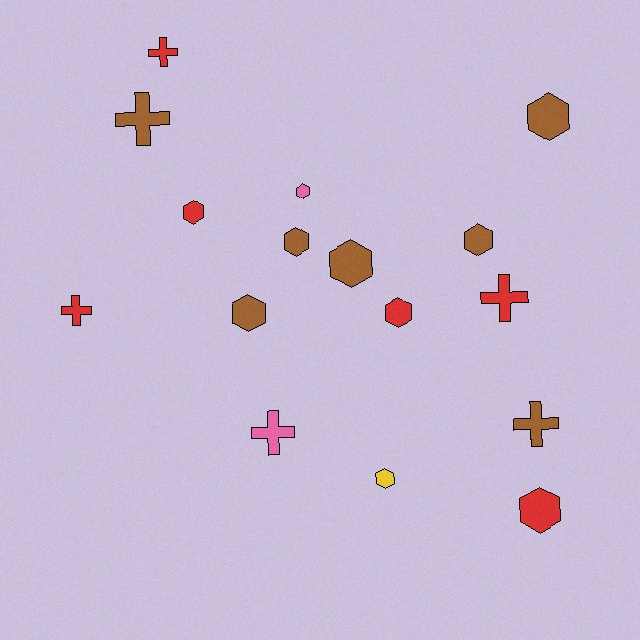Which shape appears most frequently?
Hexagon, with 10 objects.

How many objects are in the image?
There are 16 objects.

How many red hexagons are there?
There are 3 red hexagons.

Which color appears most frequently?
Brown, with 7 objects.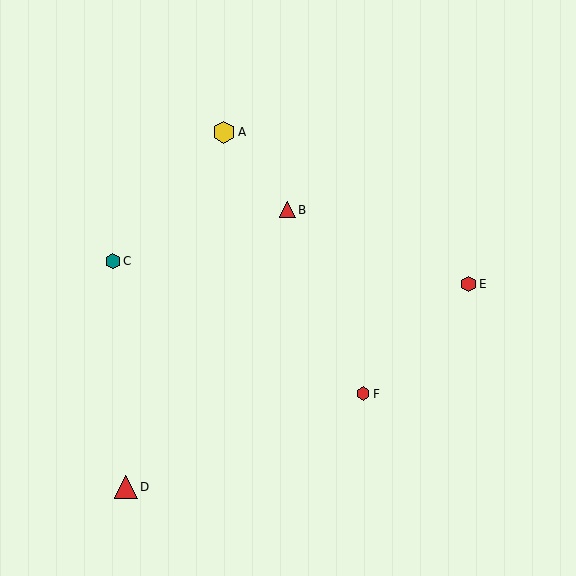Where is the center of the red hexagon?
The center of the red hexagon is at (363, 394).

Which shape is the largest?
The red triangle (labeled D) is the largest.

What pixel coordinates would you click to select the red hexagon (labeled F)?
Click at (363, 394) to select the red hexagon F.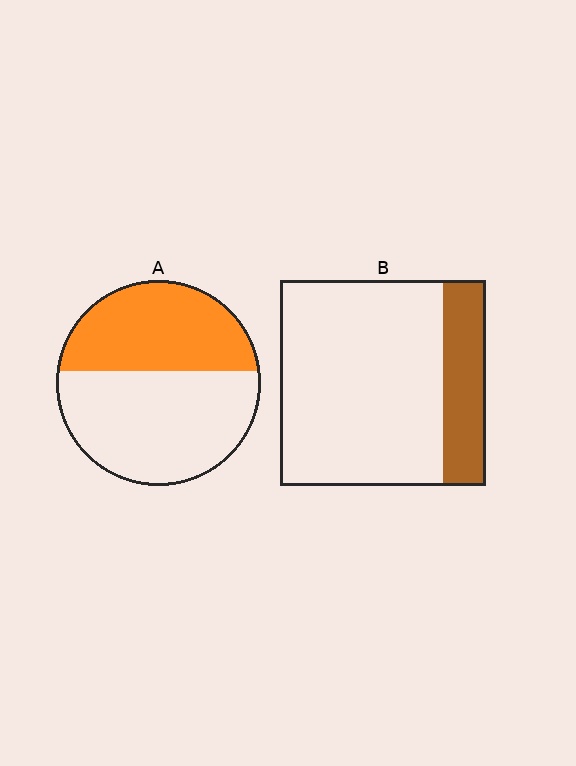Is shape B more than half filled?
No.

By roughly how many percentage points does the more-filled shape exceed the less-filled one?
By roughly 20 percentage points (A over B).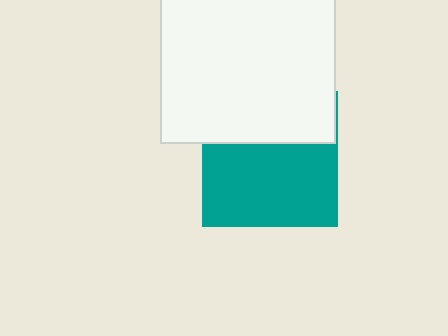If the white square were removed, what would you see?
You would see the complete teal square.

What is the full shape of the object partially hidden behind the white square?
The partially hidden object is a teal square.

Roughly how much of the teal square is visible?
About half of it is visible (roughly 62%).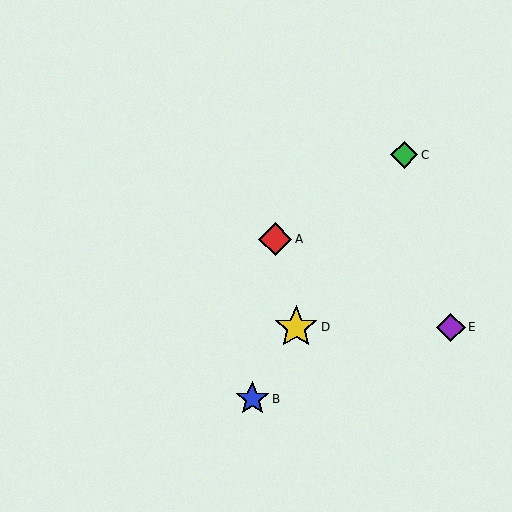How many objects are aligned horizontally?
2 objects (D, E) are aligned horizontally.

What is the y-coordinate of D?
Object D is at y≈327.